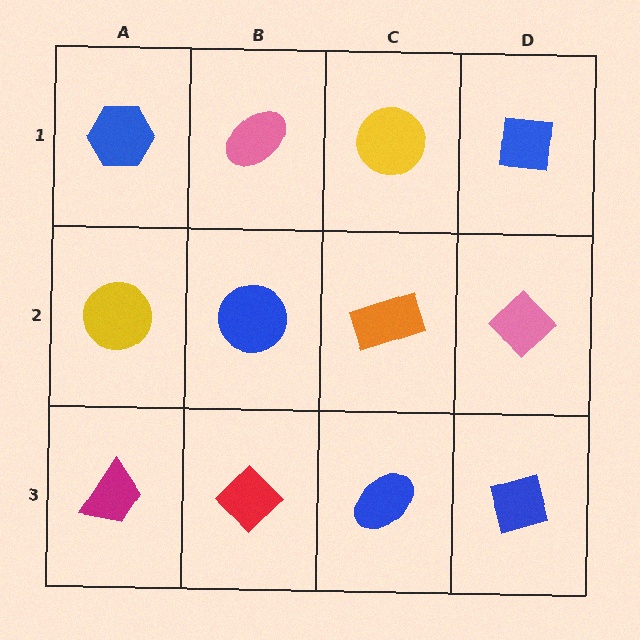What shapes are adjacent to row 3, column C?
An orange rectangle (row 2, column C), a red diamond (row 3, column B), a blue diamond (row 3, column D).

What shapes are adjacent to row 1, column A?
A yellow circle (row 2, column A), a pink ellipse (row 1, column B).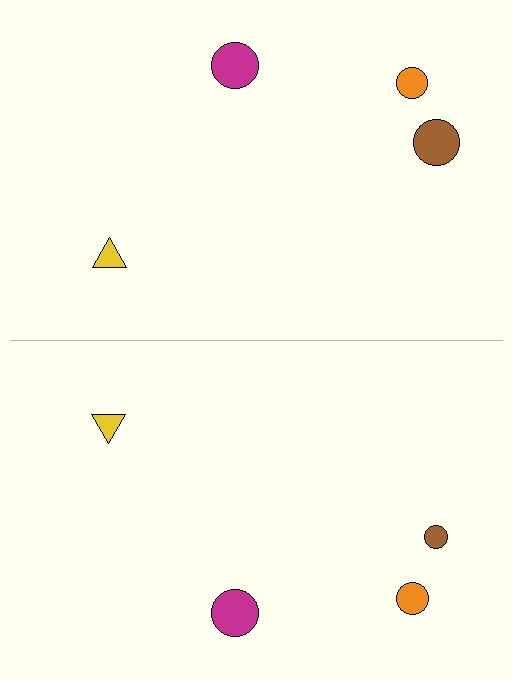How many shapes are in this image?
There are 8 shapes in this image.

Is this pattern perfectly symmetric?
No, the pattern is not perfectly symmetric. The brown circle on the bottom side has a different size than its mirror counterpart.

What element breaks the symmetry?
The brown circle on the bottom side has a different size than its mirror counterpart.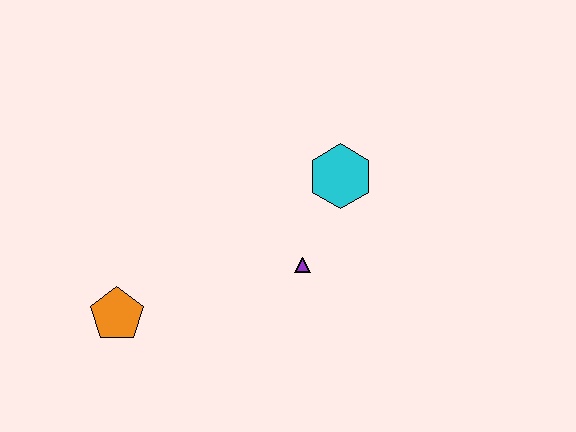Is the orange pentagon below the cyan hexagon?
Yes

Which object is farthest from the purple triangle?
The orange pentagon is farthest from the purple triangle.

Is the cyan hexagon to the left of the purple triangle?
No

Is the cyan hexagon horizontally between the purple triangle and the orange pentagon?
No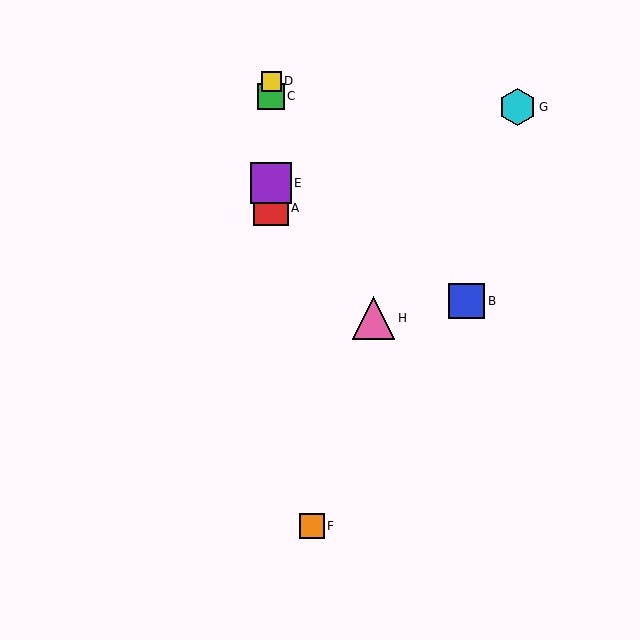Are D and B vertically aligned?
No, D is at x≈271 and B is at x≈467.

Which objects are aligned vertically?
Objects A, C, D, E are aligned vertically.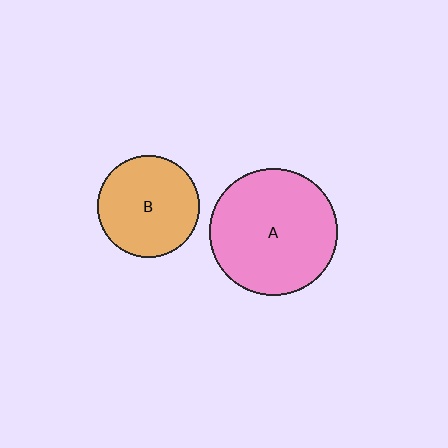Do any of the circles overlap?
No, none of the circles overlap.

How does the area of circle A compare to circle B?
Approximately 1.6 times.